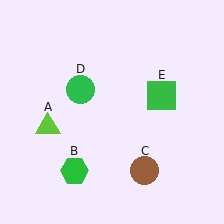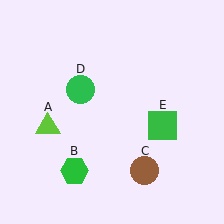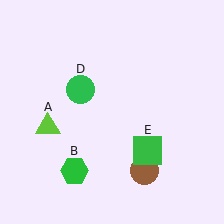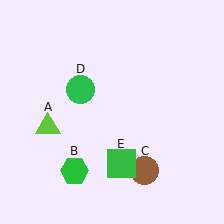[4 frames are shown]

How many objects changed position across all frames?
1 object changed position: green square (object E).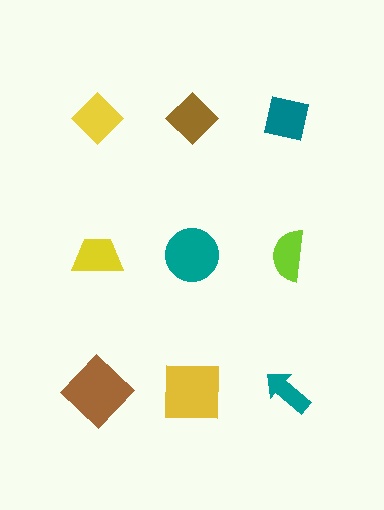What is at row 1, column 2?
A brown diamond.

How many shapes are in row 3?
3 shapes.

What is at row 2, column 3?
A lime semicircle.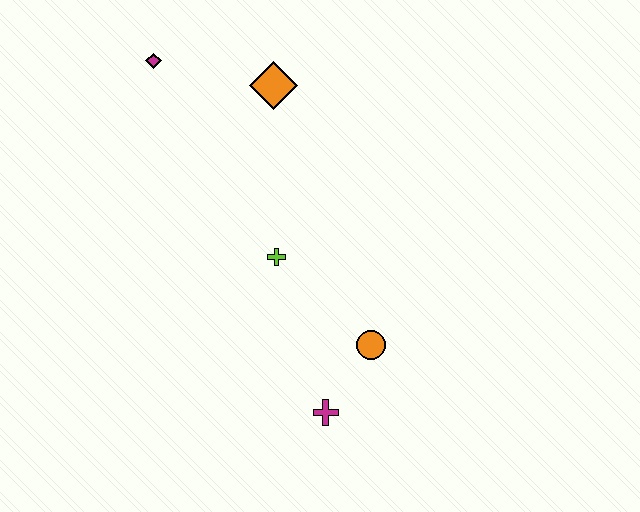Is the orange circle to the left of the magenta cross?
No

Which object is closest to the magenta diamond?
The orange diamond is closest to the magenta diamond.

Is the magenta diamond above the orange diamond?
Yes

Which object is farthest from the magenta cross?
The magenta diamond is farthest from the magenta cross.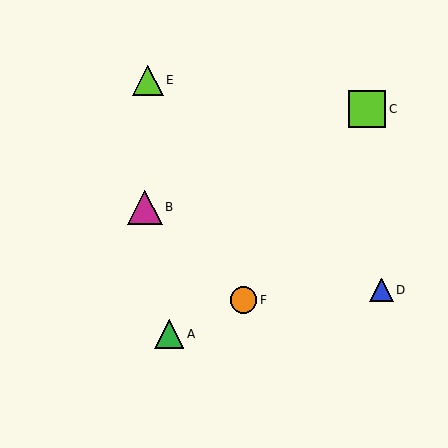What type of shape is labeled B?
Shape B is a magenta triangle.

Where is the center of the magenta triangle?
The center of the magenta triangle is at (145, 207).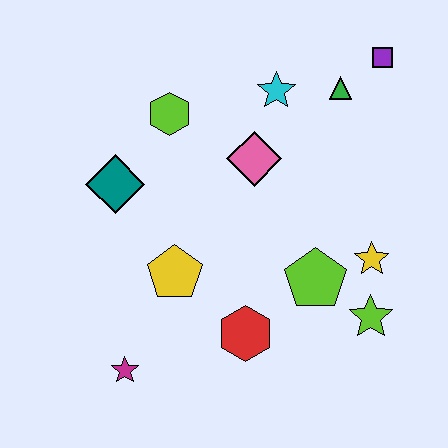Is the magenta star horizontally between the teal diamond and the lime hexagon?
Yes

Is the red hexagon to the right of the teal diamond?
Yes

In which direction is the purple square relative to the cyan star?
The purple square is to the right of the cyan star.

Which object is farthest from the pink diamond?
The magenta star is farthest from the pink diamond.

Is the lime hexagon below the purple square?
Yes